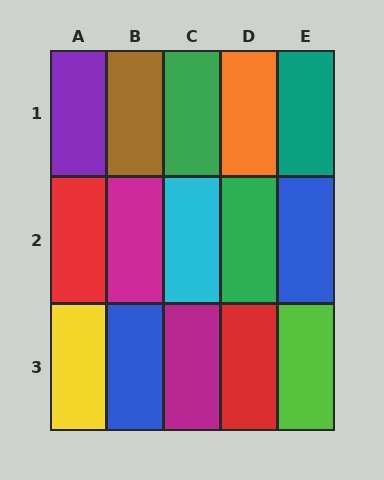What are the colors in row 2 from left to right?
Red, magenta, cyan, green, blue.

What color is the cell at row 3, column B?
Blue.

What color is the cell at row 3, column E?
Lime.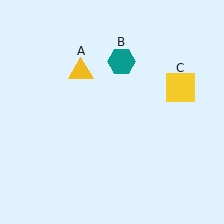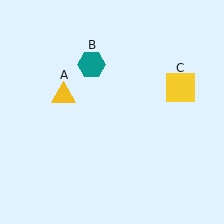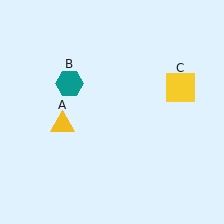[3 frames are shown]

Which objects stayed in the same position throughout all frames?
Yellow square (object C) remained stationary.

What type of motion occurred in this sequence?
The yellow triangle (object A), teal hexagon (object B) rotated counterclockwise around the center of the scene.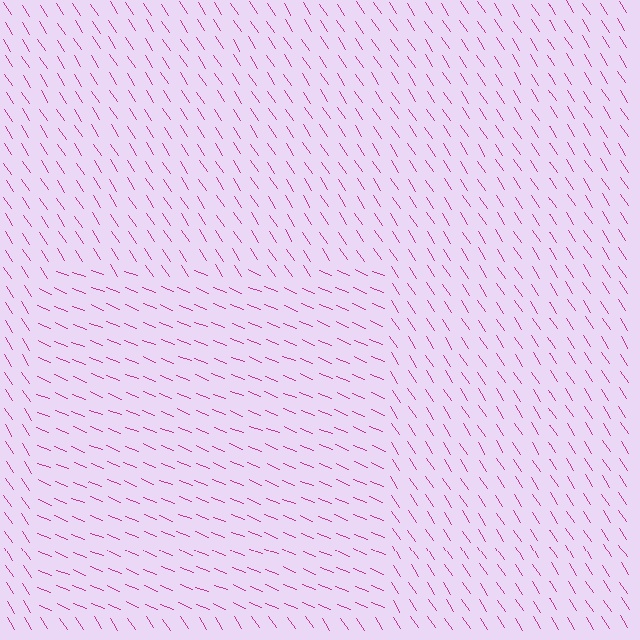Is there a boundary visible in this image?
Yes, there is a texture boundary formed by a change in line orientation.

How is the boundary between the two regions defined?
The boundary is defined purely by a change in line orientation (approximately 35 degrees difference). All lines are the same color and thickness.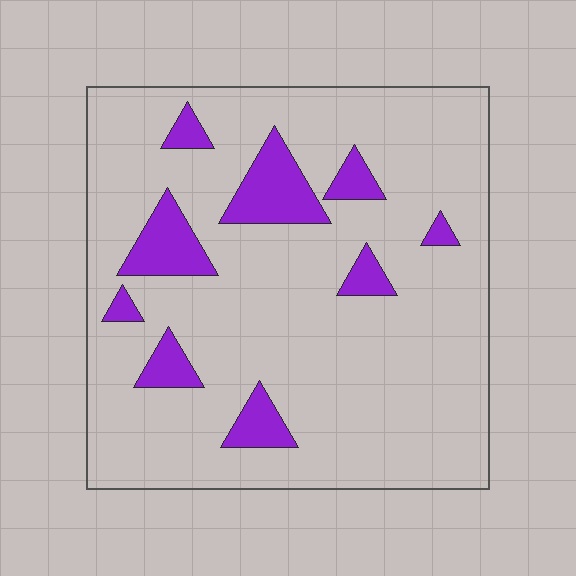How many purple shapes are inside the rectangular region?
9.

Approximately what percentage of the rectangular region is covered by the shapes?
Approximately 15%.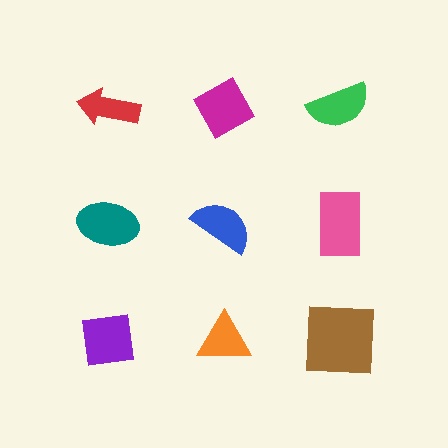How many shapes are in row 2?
3 shapes.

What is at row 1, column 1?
A red arrow.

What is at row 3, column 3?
A brown square.